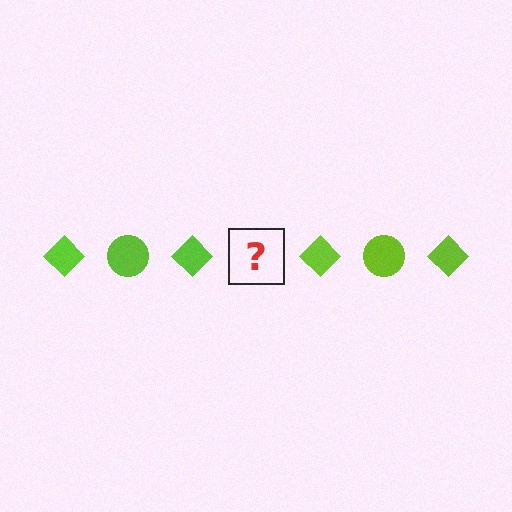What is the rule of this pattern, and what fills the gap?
The rule is that the pattern cycles through diamond, circle shapes in lime. The gap should be filled with a lime circle.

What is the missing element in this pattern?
The missing element is a lime circle.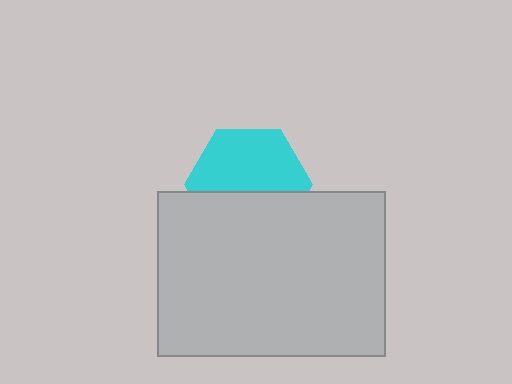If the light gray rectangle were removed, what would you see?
You would see the complete cyan hexagon.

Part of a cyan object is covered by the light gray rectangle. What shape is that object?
It is a hexagon.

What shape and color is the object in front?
The object in front is a light gray rectangle.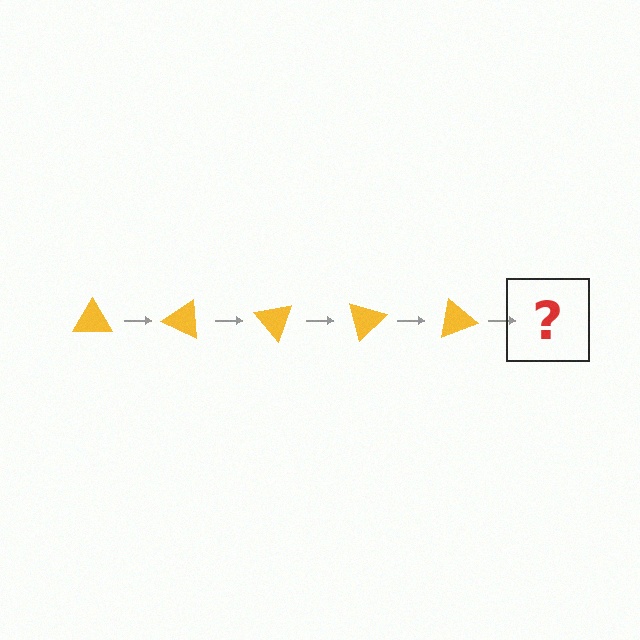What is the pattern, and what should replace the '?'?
The pattern is that the triangle rotates 25 degrees each step. The '?' should be a yellow triangle rotated 125 degrees.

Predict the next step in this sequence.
The next step is a yellow triangle rotated 125 degrees.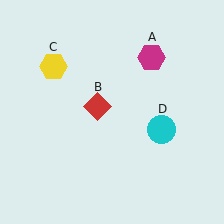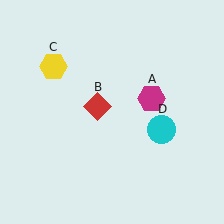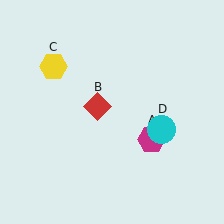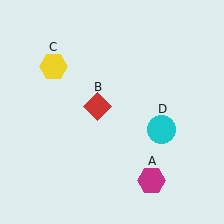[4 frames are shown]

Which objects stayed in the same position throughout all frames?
Red diamond (object B) and yellow hexagon (object C) and cyan circle (object D) remained stationary.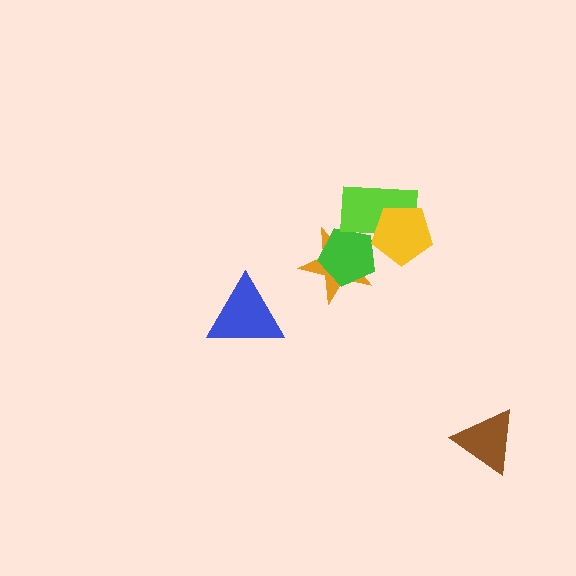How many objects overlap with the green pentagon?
2 objects overlap with the green pentagon.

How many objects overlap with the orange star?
2 objects overlap with the orange star.